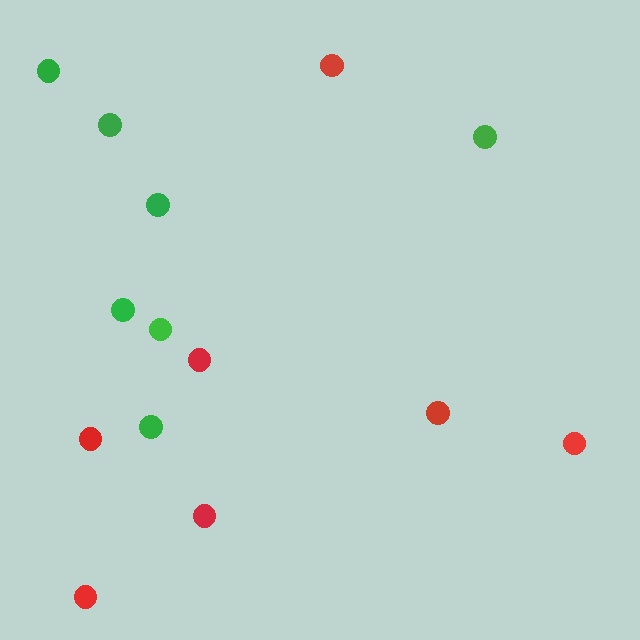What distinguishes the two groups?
There are 2 groups: one group of red circles (7) and one group of green circles (7).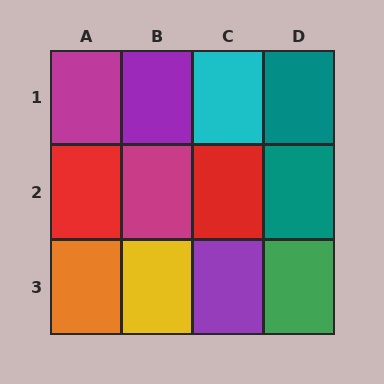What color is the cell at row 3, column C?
Purple.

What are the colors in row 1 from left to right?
Magenta, purple, cyan, teal.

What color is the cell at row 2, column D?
Teal.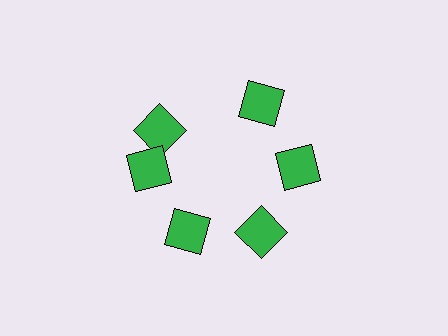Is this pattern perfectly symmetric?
No. The 6 green squares are arranged in a ring, but one element near the 11 o'clock position is rotated out of alignment along the ring, breaking the 6-fold rotational symmetry.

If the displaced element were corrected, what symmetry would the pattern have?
It would have 6-fold rotational symmetry — the pattern would map onto itself every 60 degrees.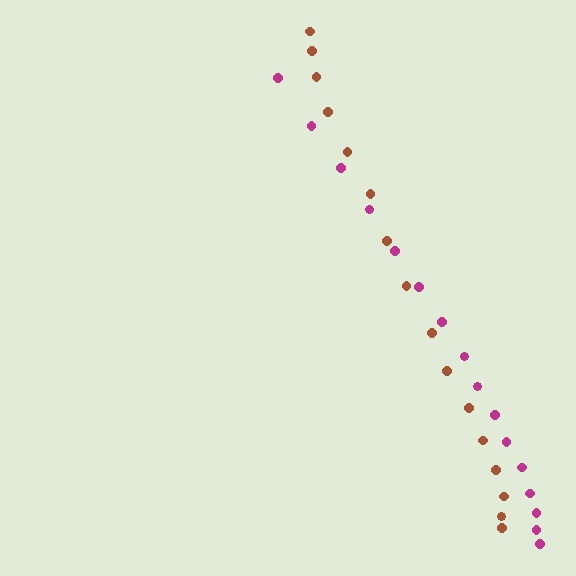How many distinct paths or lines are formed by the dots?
There are 2 distinct paths.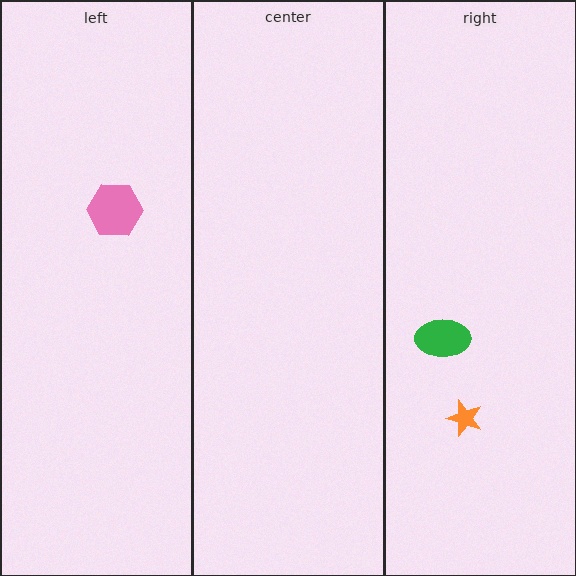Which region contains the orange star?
The right region.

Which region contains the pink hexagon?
The left region.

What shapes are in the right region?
The orange star, the green ellipse.